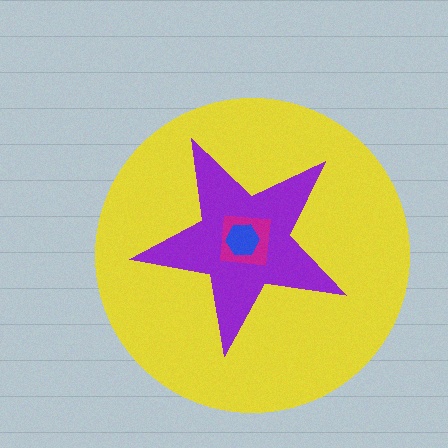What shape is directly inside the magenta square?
The blue hexagon.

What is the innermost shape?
The blue hexagon.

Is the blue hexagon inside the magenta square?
Yes.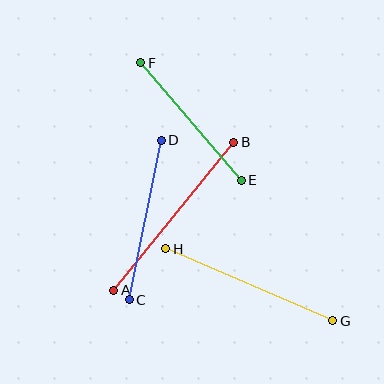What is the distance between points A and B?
The distance is approximately 191 pixels.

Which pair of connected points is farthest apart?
Points A and B are farthest apart.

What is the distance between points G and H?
The distance is approximately 182 pixels.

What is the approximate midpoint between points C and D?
The midpoint is at approximately (145, 220) pixels.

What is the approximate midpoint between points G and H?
The midpoint is at approximately (249, 285) pixels.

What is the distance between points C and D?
The distance is approximately 163 pixels.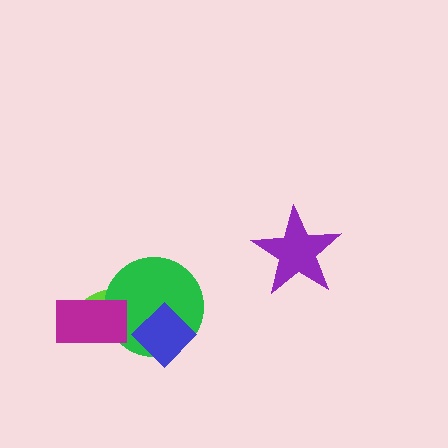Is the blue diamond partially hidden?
No, no other shape covers it.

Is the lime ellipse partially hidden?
Yes, it is partially covered by another shape.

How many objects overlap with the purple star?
0 objects overlap with the purple star.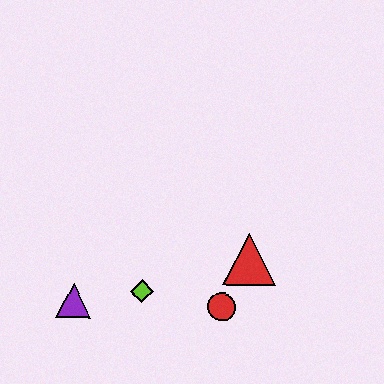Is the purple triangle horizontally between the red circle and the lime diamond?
No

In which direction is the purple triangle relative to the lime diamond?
The purple triangle is to the left of the lime diamond.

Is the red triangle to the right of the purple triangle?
Yes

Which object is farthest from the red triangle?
The purple triangle is farthest from the red triangle.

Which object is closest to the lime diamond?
The purple triangle is closest to the lime diamond.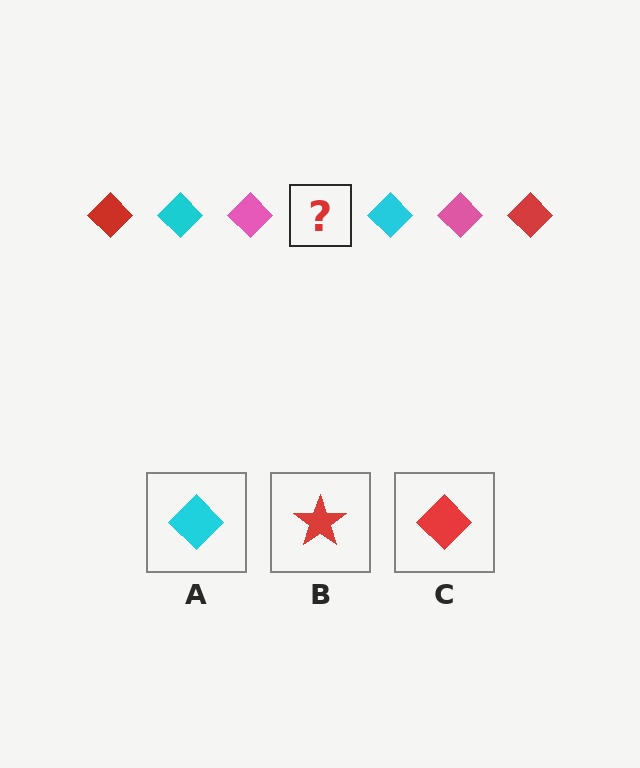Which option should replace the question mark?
Option C.